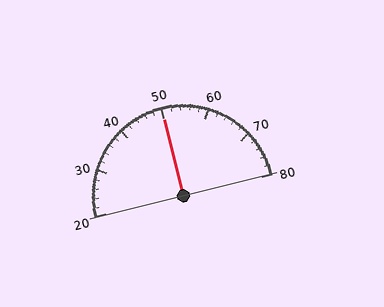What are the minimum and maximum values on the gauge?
The gauge ranges from 20 to 80.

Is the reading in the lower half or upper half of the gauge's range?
The reading is in the upper half of the range (20 to 80).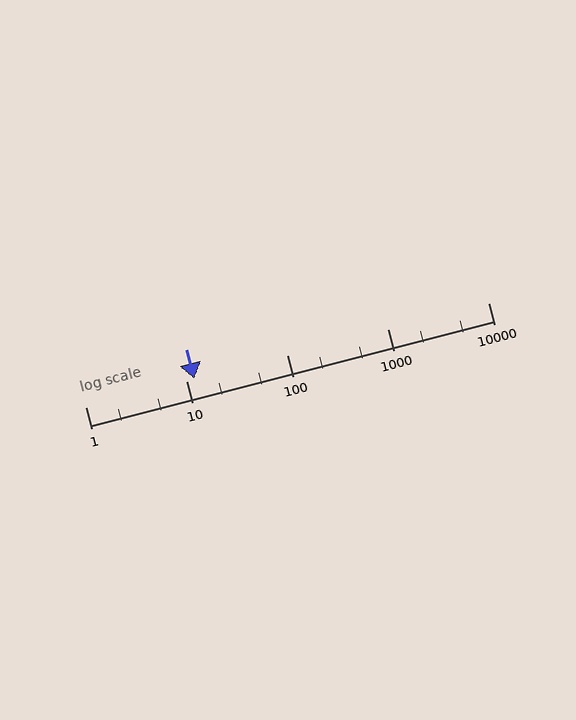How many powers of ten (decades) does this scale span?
The scale spans 4 decades, from 1 to 10000.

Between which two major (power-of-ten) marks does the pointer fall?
The pointer is between 10 and 100.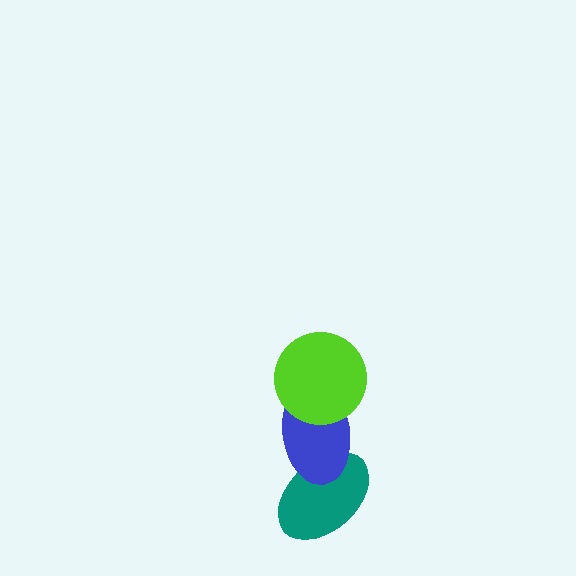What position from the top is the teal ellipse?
The teal ellipse is 3rd from the top.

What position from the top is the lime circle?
The lime circle is 1st from the top.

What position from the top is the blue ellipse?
The blue ellipse is 2nd from the top.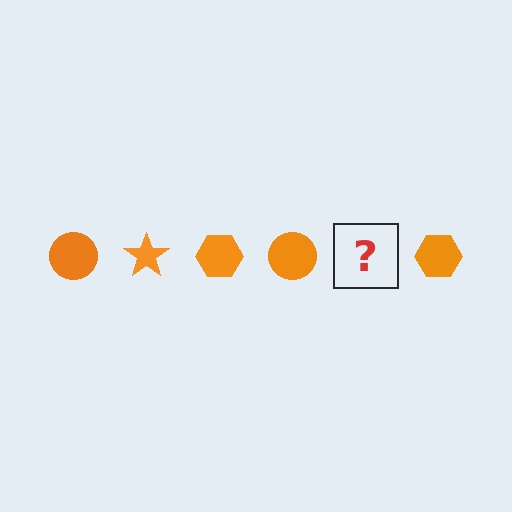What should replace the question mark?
The question mark should be replaced with an orange star.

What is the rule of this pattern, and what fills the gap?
The rule is that the pattern cycles through circle, star, hexagon shapes in orange. The gap should be filled with an orange star.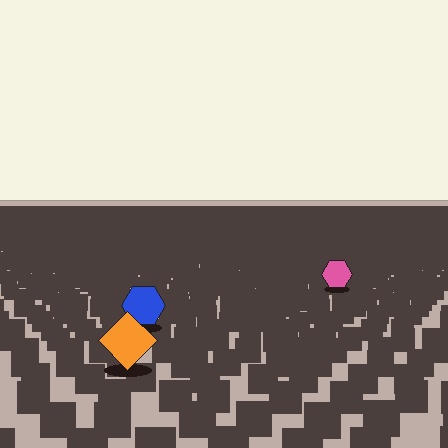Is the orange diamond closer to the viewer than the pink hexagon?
Yes. The orange diamond is closer — you can tell from the texture gradient: the ground texture is coarser near it.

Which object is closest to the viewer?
The orange diamond is closest. The texture marks near it are larger and more spread out.